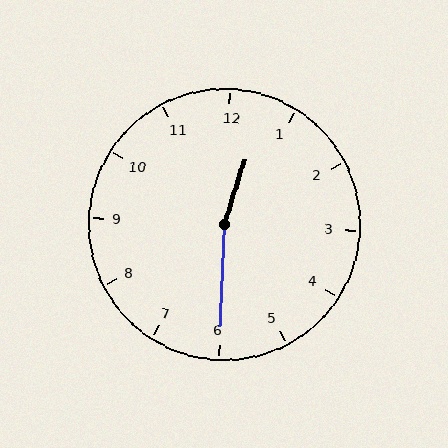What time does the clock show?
12:30.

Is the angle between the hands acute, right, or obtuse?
It is obtuse.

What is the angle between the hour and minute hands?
Approximately 165 degrees.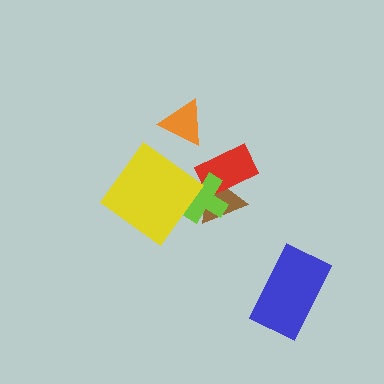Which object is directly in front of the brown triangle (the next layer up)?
The red rectangle is directly in front of the brown triangle.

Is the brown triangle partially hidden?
Yes, it is partially covered by another shape.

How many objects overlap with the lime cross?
3 objects overlap with the lime cross.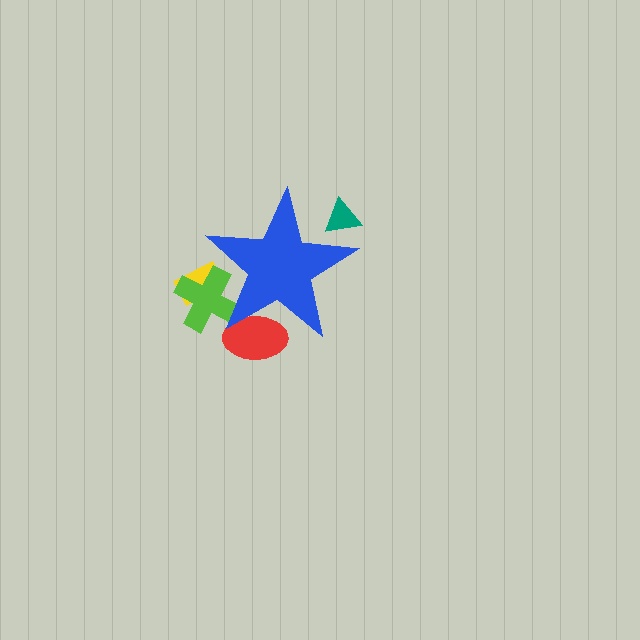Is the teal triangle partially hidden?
Yes, the teal triangle is partially hidden behind the blue star.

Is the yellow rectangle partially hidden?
Yes, the yellow rectangle is partially hidden behind the blue star.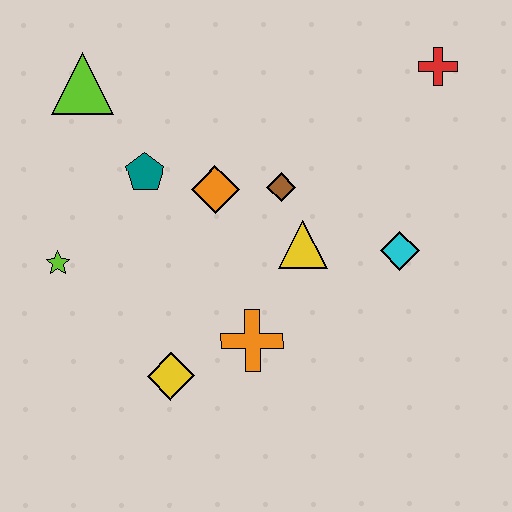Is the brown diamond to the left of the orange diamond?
No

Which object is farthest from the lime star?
The red cross is farthest from the lime star.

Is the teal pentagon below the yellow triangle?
No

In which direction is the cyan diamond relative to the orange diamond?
The cyan diamond is to the right of the orange diamond.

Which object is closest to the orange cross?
The yellow diamond is closest to the orange cross.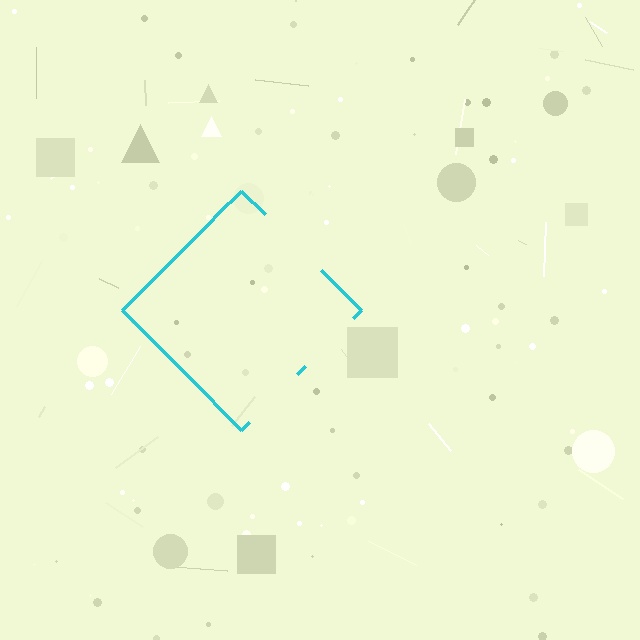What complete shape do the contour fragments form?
The contour fragments form a diamond.